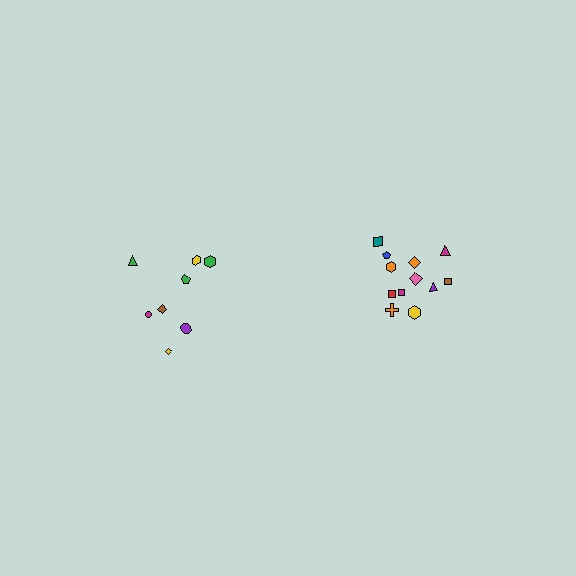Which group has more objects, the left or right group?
The right group.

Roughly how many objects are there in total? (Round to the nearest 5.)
Roughly 20 objects in total.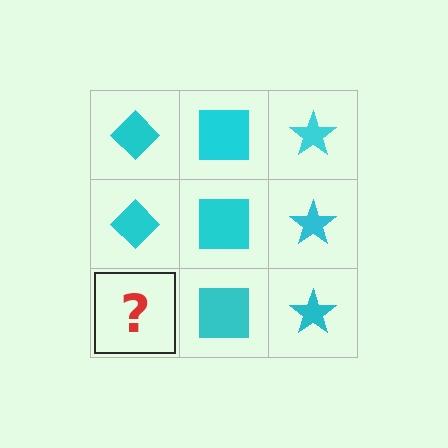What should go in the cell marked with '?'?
The missing cell should contain a cyan diamond.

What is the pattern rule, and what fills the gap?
The rule is that each column has a consistent shape. The gap should be filled with a cyan diamond.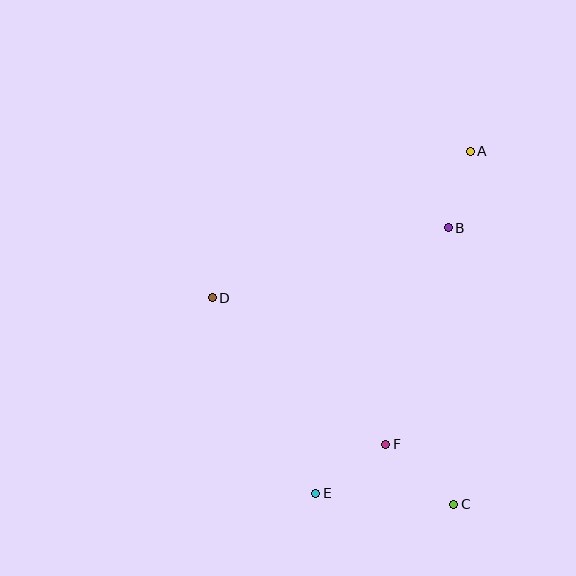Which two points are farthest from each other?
Points A and E are farthest from each other.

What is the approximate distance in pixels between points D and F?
The distance between D and F is approximately 227 pixels.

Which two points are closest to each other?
Points A and B are closest to each other.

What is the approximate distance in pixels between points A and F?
The distance between A and F is approximately 305 pixels.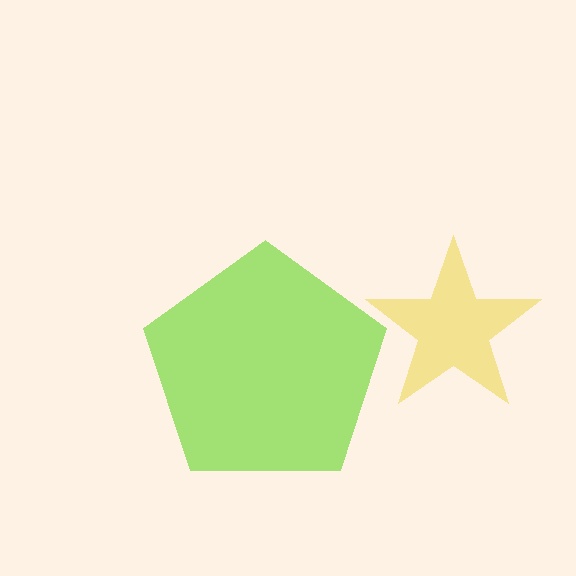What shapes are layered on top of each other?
The layered shapes are: a yellow star, a lime pentagon.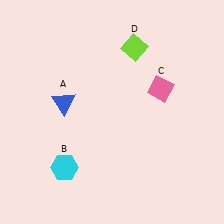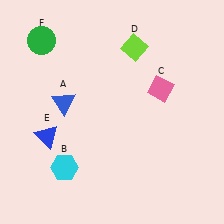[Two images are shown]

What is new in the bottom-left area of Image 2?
A blue triangle (E) was added in the bottom-left area of Image 2.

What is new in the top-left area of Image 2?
A green circle (F) was added in the top-left area of Image 2.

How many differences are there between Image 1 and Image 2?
There are 2 differences between the two images.